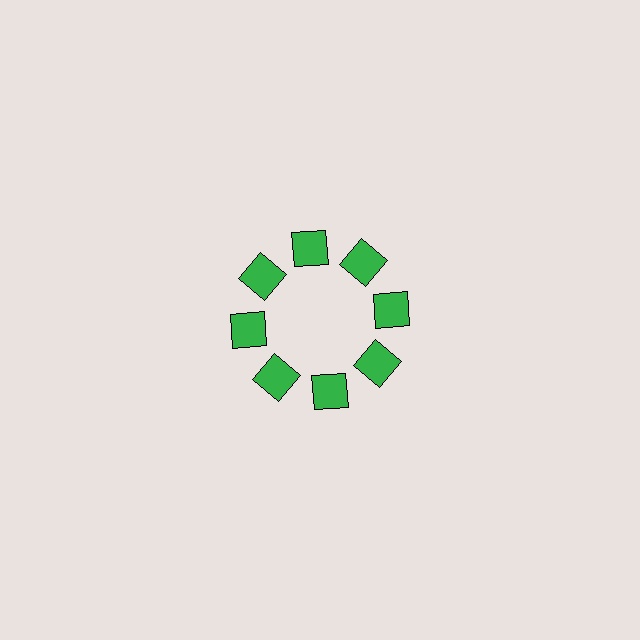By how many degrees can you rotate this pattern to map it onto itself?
The pattern maps onto itself every 45 degrees of rotation.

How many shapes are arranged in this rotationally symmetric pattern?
There are 8 shapes, arranged in 8 groups of 1.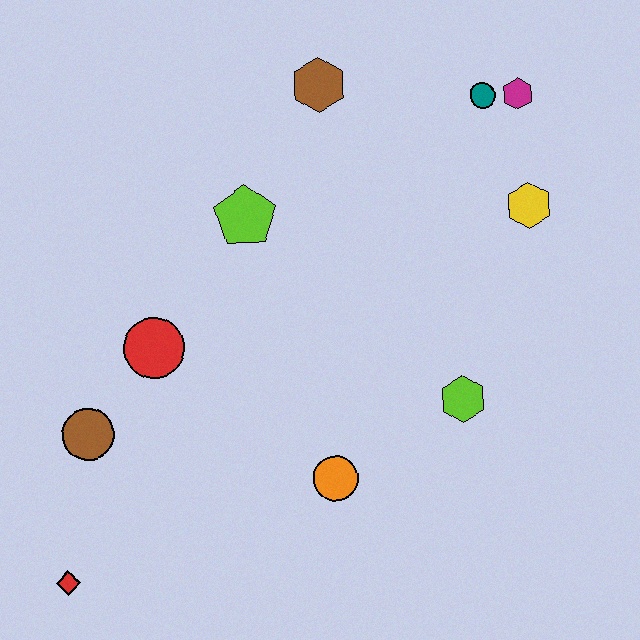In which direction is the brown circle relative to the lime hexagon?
The brown circle is to the left of the lime hexagon.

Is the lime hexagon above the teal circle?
No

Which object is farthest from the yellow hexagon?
The red diamond is farthest from the yellow hexagon.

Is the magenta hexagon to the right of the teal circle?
Yes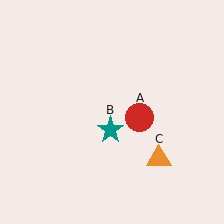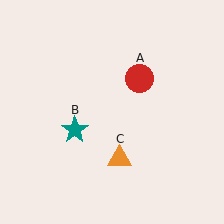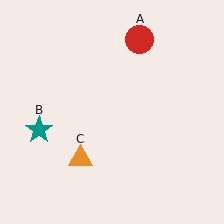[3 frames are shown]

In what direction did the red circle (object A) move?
The red circle (object A) moved up.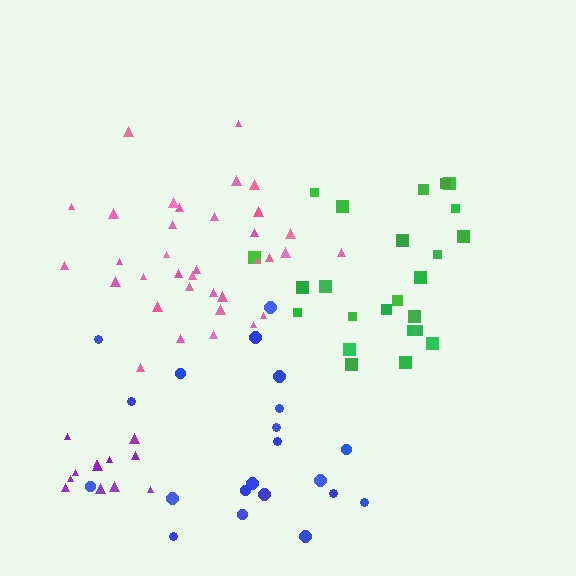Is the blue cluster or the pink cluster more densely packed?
Pink.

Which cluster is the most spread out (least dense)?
Blue.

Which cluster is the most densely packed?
Purple.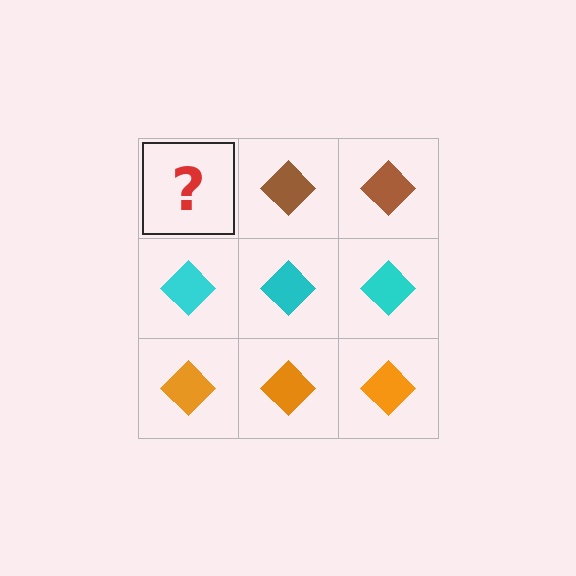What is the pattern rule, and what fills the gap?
The rule is that each row has a consistent color. The gap should be filled with a brown diamond.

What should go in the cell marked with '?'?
The missing cell should contain a brown diamond.